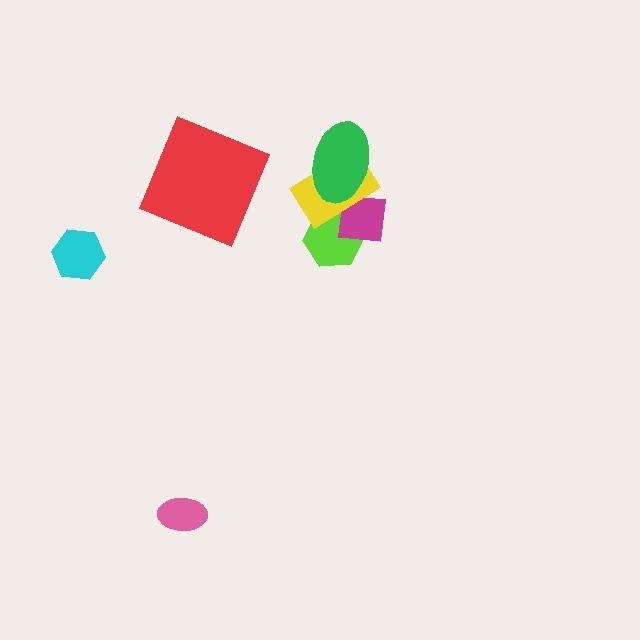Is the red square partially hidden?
No, no other shape covers it.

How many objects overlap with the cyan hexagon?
0 objects overlap with the cyan hexagon.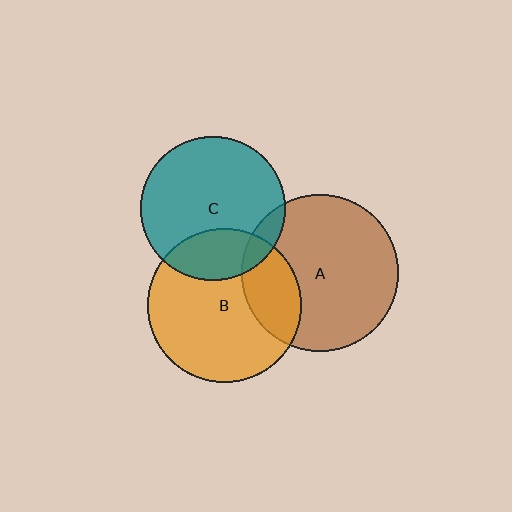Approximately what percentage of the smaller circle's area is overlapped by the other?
Approximately 25%.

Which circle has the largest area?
Circle A (brown).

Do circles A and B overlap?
Yes.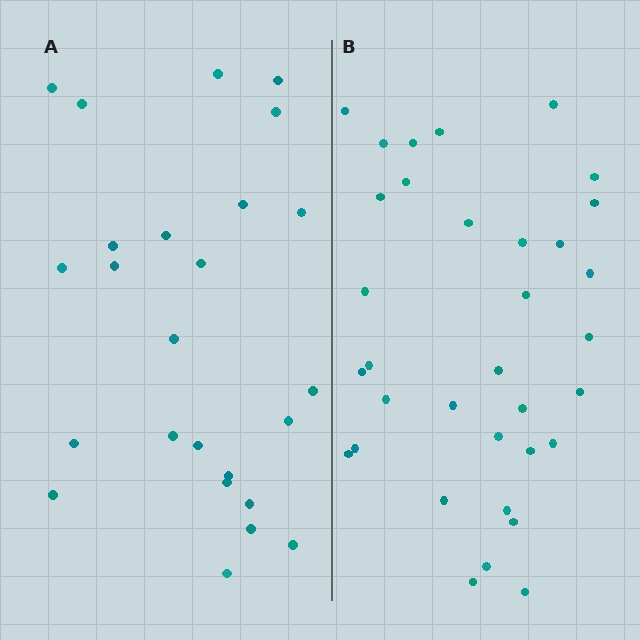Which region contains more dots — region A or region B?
Region B (the right region) has more dots.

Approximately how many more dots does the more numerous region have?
Region B has roughly 8 or so more dots than region A.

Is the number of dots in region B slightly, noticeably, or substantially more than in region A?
Region B has noticeably more, but not dramatically so. The ratio is roughly 1.4 to 1.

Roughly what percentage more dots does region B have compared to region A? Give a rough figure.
About 35% more.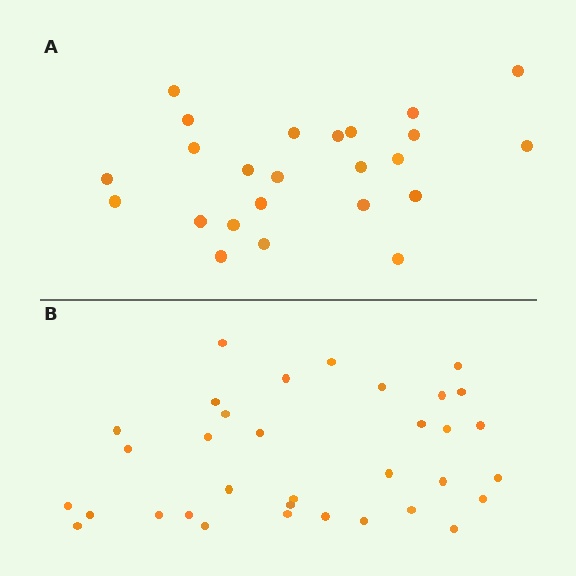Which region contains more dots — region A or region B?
Region B (the bottom region) has more dots.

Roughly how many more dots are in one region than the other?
Region B has roughly 10 or so more dots than region A.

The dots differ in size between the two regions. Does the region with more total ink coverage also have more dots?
No. Region A has more total ink coverage because its dots are larger, but region B actually contains more individual dots. Total area can be misleading — the number of items is what matters here.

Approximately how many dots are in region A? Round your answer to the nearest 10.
About 20 dots. (The exact count is 24, which rounds to 20.)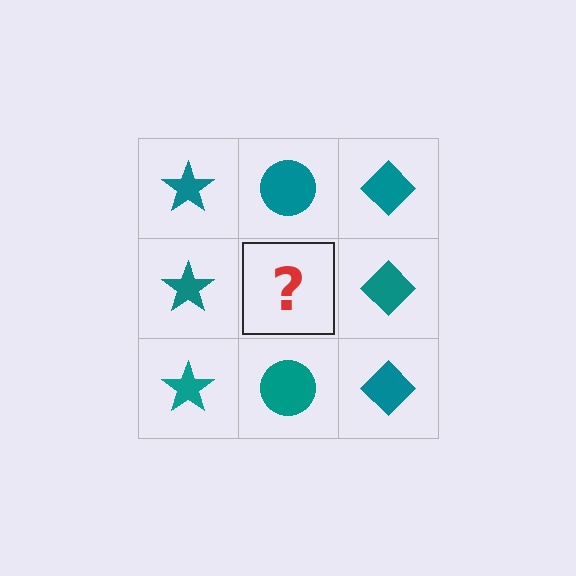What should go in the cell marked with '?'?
The missing cell should contain a teal circle.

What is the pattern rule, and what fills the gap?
The rule is that each column has a consistent shape. The gap should be filled with a teal circle.